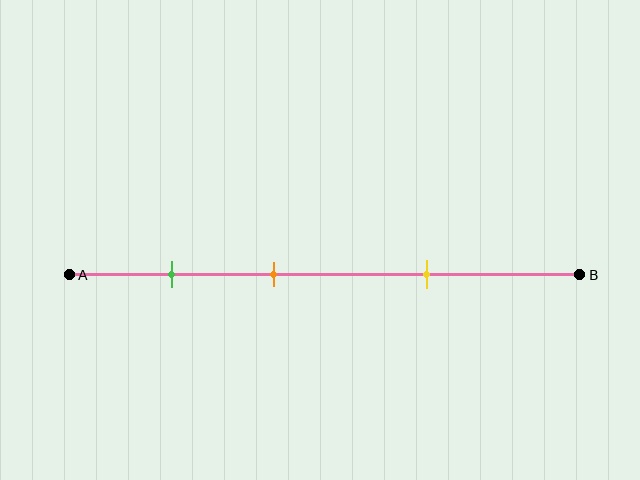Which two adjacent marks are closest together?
The green and orange marks are the closest adjacent pair.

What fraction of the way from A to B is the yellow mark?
The yellow mark is approximately 70% (0.7) of the way from A to B.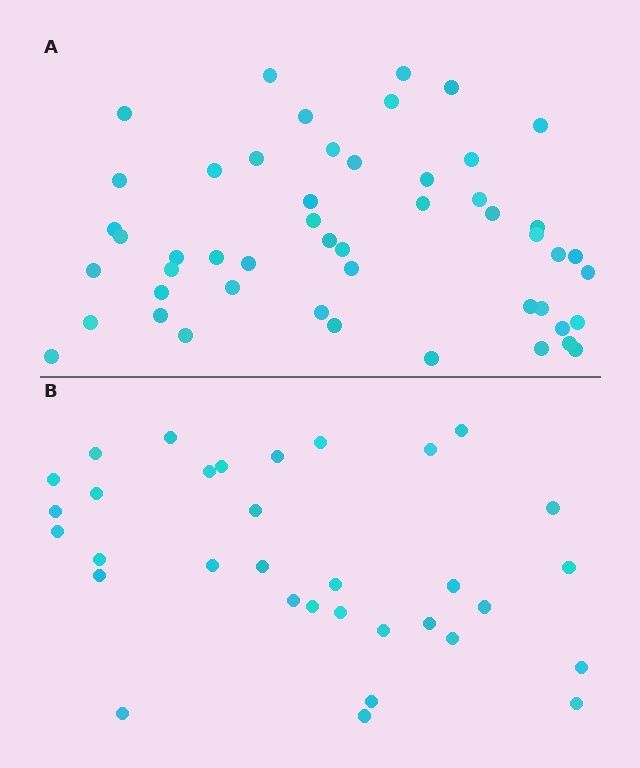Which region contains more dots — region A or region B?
Region A (the top region) has more dots.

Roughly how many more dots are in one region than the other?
Region A has approximately 15 more dots than region B.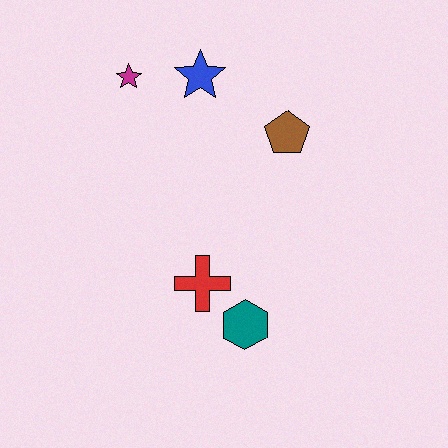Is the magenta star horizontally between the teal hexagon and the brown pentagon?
No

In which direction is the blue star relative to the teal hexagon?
The blue star is above the teal hexagon.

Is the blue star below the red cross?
No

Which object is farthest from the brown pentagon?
The teal hexagon is farthest from the brown pentagon.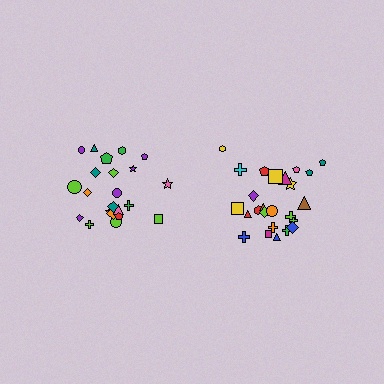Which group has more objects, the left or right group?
The right group.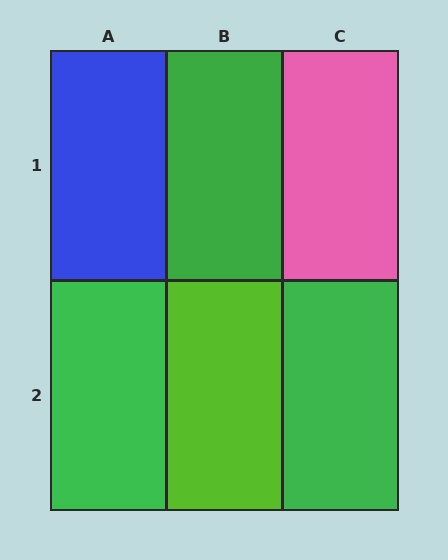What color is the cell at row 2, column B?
Lime.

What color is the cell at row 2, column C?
Green.